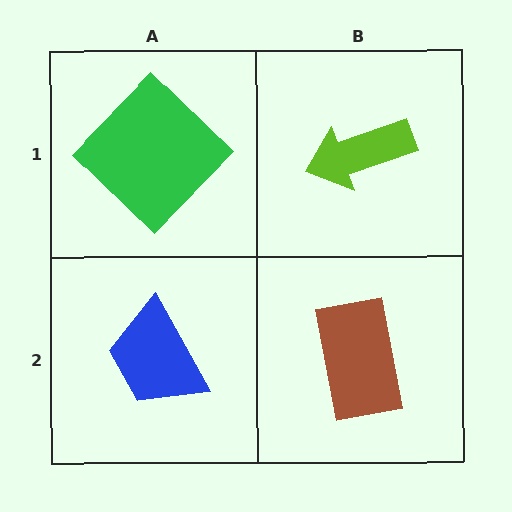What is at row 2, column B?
A brown rectangle.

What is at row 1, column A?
A green diamond.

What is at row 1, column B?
A lime arrow.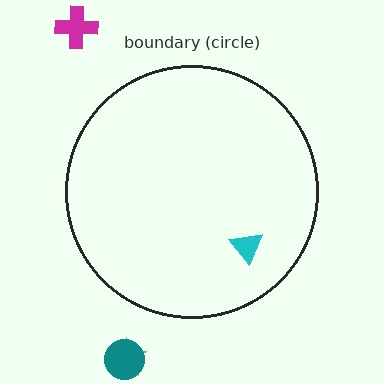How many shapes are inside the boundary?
1 inside, 3 outside.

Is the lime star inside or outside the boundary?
Outside.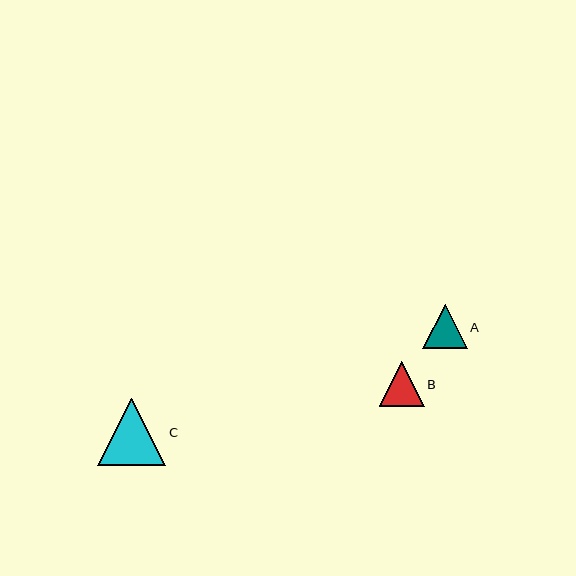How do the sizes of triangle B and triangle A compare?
Triangle B and triangle A are approximately the same size.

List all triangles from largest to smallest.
From largest to smallest: C, B, A.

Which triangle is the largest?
Triangle C is the largest with a size of approximately 68 pixels.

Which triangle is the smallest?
Triangle A is the smallest with a size of approximately 45 pixels.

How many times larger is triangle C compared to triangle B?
Triangle C is approximately 1.5 times the size of triangle B.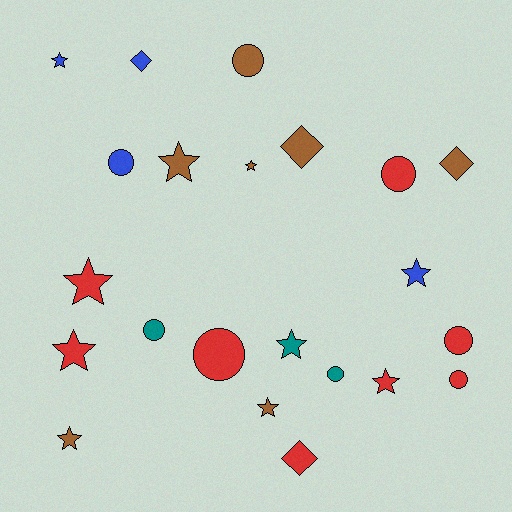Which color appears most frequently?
Red, with 8 objects.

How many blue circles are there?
There is 1 blue circle.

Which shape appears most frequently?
Star, with 10 objects.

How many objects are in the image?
There are 22 objects.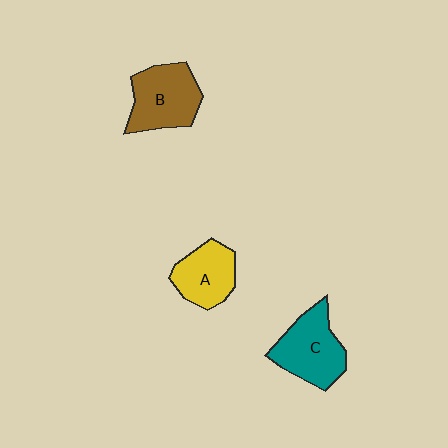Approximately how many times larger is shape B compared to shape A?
Approximately 1.3 times.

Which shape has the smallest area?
Shape A (yellow).